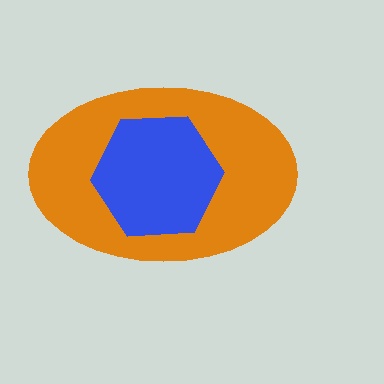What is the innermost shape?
The blue hexagon.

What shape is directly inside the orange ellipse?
The blue hexagon.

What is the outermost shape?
The orange ellipse.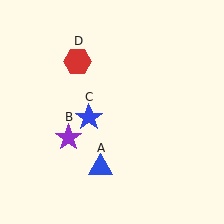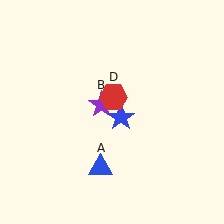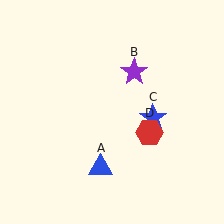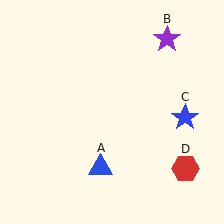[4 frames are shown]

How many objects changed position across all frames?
3 objects changed position: purple star (object B), blue star (object C), red hexagon (object D).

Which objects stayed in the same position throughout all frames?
Blue triangle (object A) remained stationary.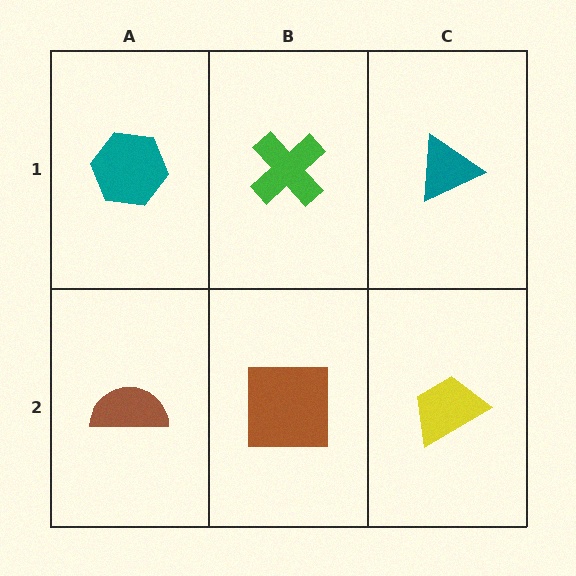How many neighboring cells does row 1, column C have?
2.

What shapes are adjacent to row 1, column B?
A brown square (row 2, column B), a teal hexagon (row 1, column A), a teal triangle (row 1, column C).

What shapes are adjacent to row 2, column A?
A teal hexagon (row 1, column A), a brown square (row 2, column B).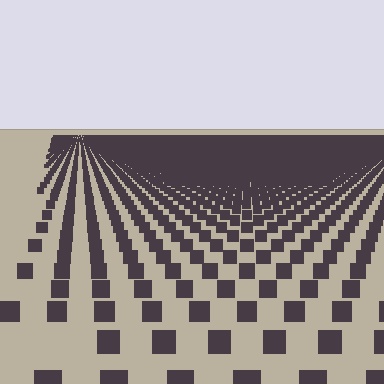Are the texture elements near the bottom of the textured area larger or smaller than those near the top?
Larger. Near the bottom, elements are closer to the viewer and appear at a bigger on-screen size.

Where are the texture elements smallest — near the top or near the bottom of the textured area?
Near the top.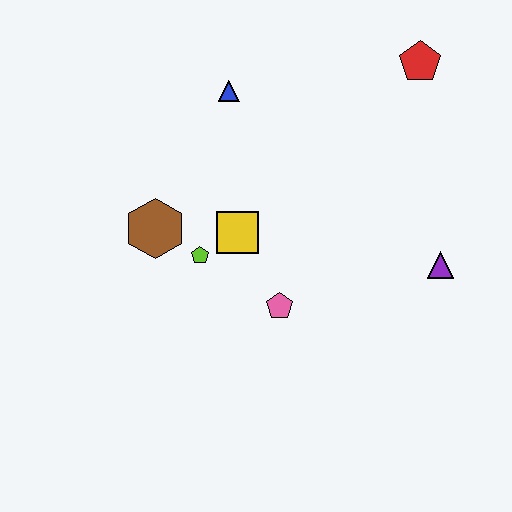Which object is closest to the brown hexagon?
The lime pentagon is closest to the brown hexagon.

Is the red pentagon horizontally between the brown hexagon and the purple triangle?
Yes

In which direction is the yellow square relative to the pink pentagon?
The yellow square is above the pink pentagon.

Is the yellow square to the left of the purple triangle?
Yes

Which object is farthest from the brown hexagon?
The red pentagon is farthest from the brown hexagon.